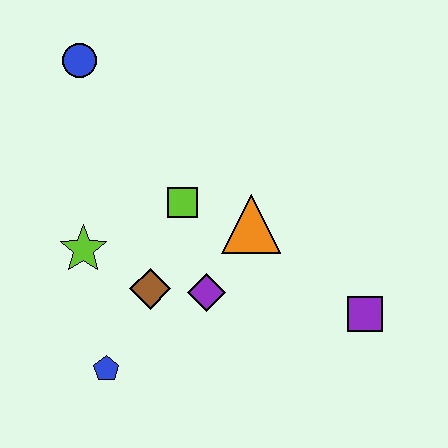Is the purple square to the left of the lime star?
No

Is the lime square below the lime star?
No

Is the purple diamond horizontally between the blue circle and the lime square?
No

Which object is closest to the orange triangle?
The lime square is closest to the orange triangle.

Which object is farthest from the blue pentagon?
The blue circle is farthest from the blue pentagon.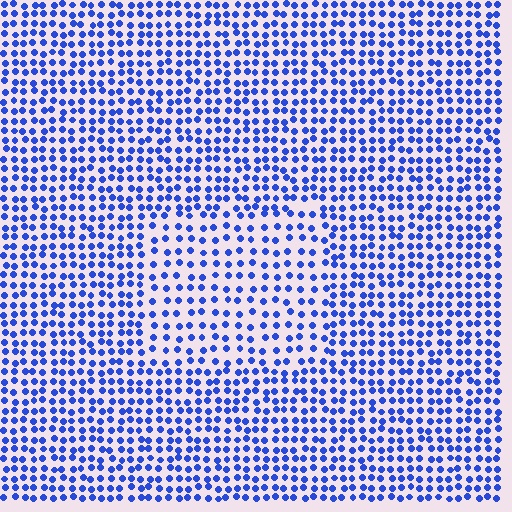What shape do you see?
I see a rectangle.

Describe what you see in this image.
The image contains small blue elements arranged at two different densities. A rectangle-shaped region is visible where the elements are less densely packed than the surrounding area.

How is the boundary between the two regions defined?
The boundary is defined by a change in element density (approximately 1.6x ratio). All elements are the same color, size, and shape.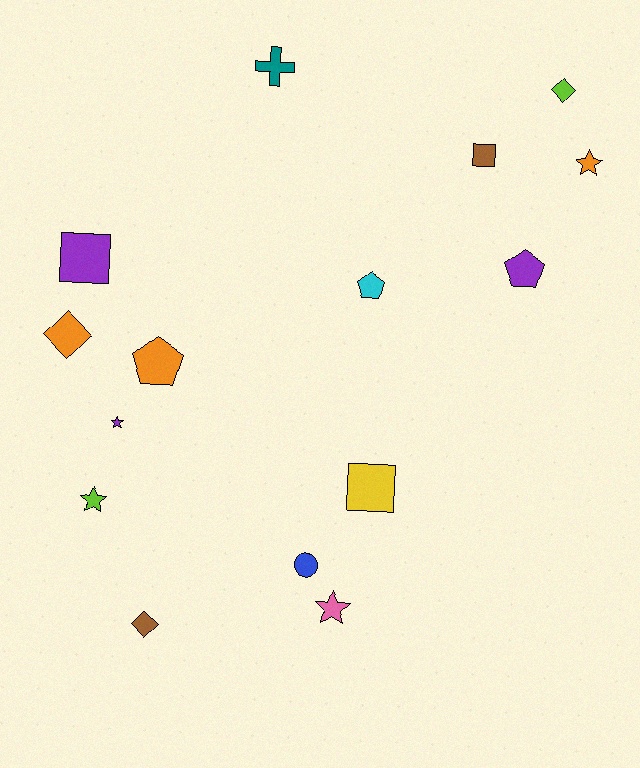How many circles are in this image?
There is 1 circle.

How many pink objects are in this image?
There is 1 pink object.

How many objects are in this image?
There are 15 objects.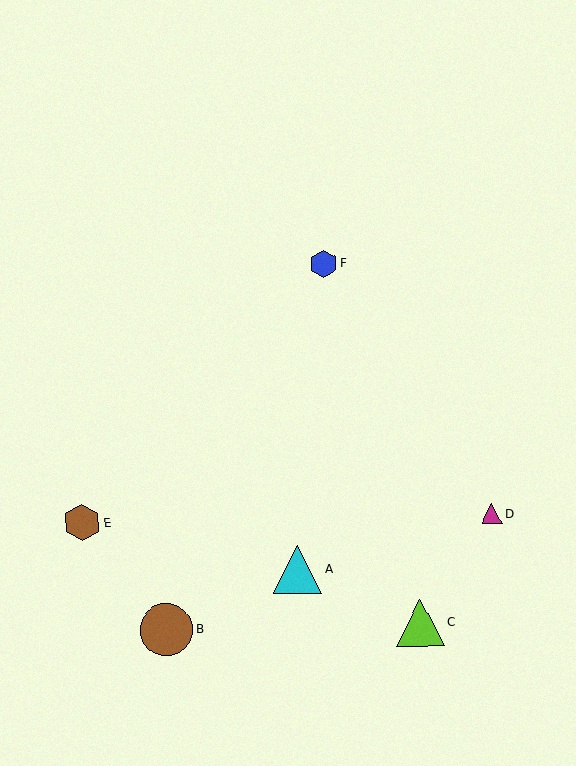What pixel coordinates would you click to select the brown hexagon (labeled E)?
Click at (82, 523) to select the brown hexagon E.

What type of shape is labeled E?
Shape E is a brown hexagon.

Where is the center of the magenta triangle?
The center of the magenta triangle is at (492, 513).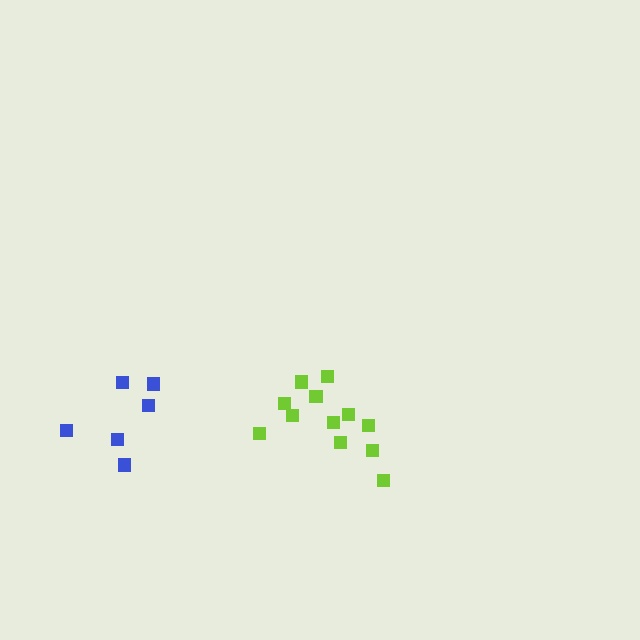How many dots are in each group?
Group 1: 6 dots, Group 2: 12 dots (18 total).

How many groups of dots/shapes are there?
There are 2 groups.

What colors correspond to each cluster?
The clusters are colored: blue, lime.